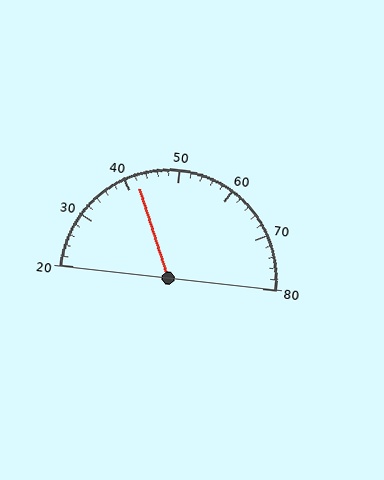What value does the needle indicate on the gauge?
The needle indicates approximately 42.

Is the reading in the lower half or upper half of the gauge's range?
The reading is in the lower half of the range (20 to 80).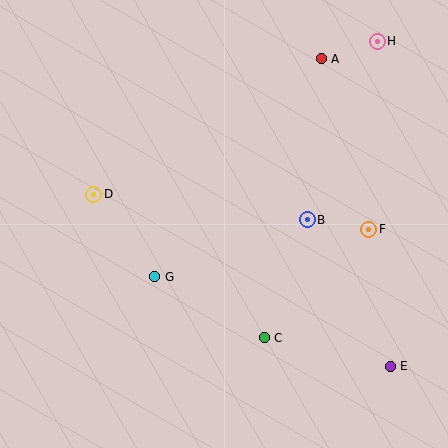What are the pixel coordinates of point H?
Point H is at (377, 41).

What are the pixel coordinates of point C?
Point C is at (264, 338).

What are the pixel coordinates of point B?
Point B is at (307, 220).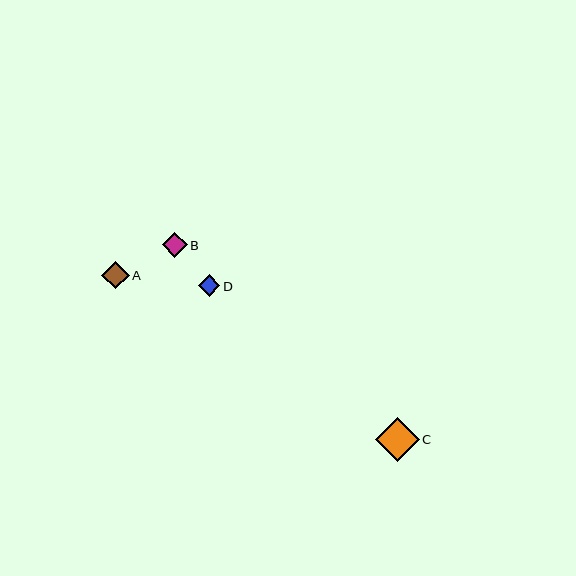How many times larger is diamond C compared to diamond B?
Diamond C is approximately 1.8 times the size of diamond B.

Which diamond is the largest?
Diamond C is the largest with a size of approximately 43 pixels.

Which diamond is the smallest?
Diamond D is the smallest with a size of approximately 22 pixels.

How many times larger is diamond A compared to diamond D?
Diamond A is approximately 1.3 times the size of diamond D.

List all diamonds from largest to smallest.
From largest to smallest: C, A, B, D.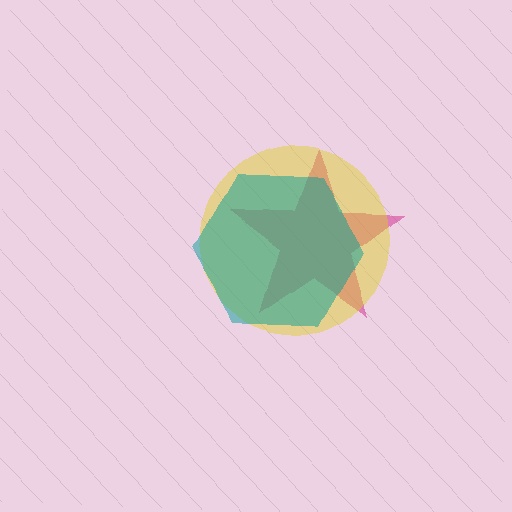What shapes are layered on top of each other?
The layered shapes are: a magenta star, a yellow circle, a teal hexagon.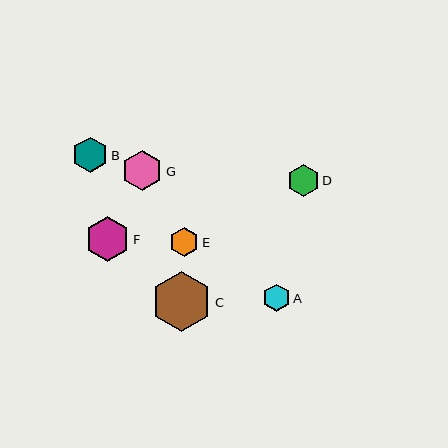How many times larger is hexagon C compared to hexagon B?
Hexagon C is approximately 1.7 times the size of hexagon B.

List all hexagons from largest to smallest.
From largest to smallest: C, F, G, B, D, E, A.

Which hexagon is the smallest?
Hexagon A is the smallest with a size of approximately 27 pixels.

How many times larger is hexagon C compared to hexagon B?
Hexagon C is approximately 1.7 times the size of hexagon B.